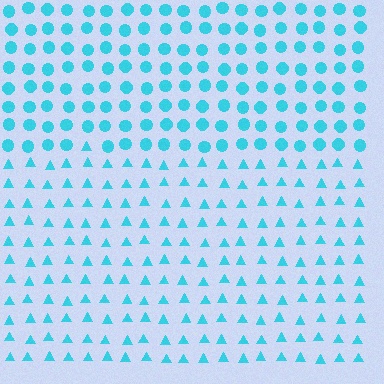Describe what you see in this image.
The image is filled with small cyan elements arranged in a uniform grid. A rectangle-shaped region contains triangles, while the surrounding area contains circles. The boundary is defined purely by the change in element shape.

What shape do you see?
I see a rectangle.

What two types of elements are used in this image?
The image uses triangles inside the rectangle region and circles outside it.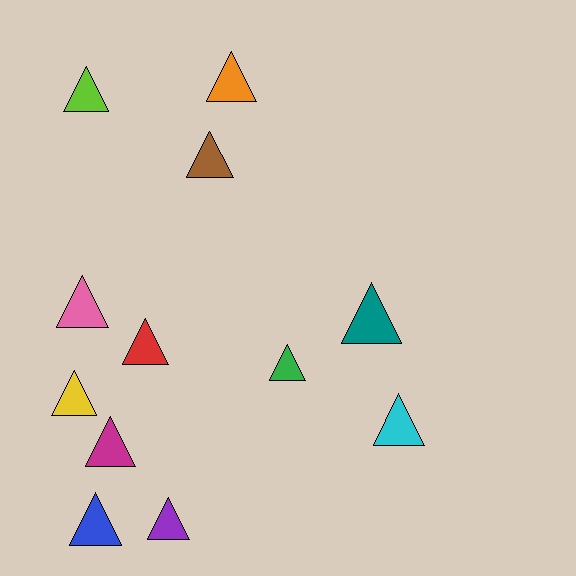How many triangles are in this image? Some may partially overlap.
There are 12 triangles.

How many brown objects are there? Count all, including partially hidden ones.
There is 1 brown object.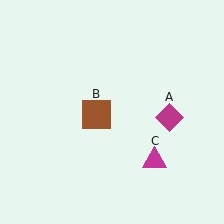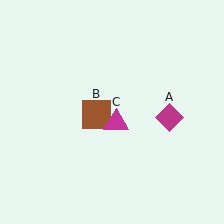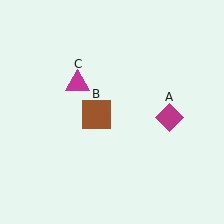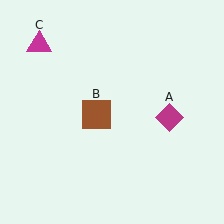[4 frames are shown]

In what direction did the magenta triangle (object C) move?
The magenta triangle (object C) moved up and to the left.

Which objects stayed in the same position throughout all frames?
Magenta diamond (object A) and brown square (object B) remained stationary.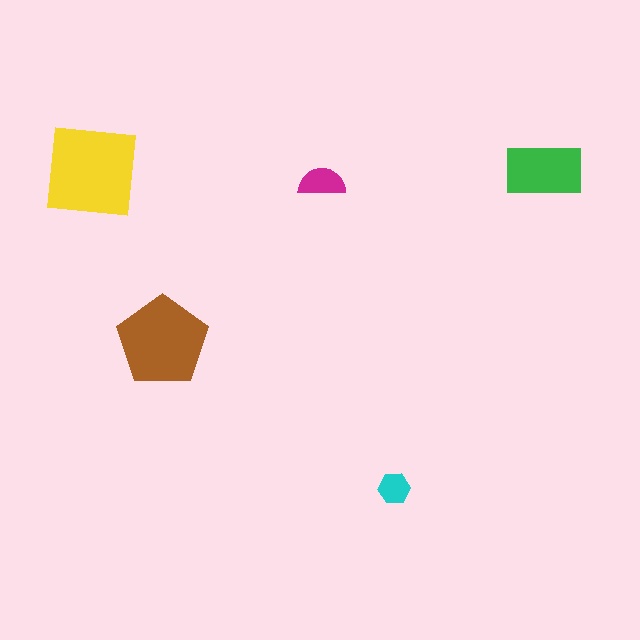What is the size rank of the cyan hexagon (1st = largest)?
5th.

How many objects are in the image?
There are 5 objects in the image.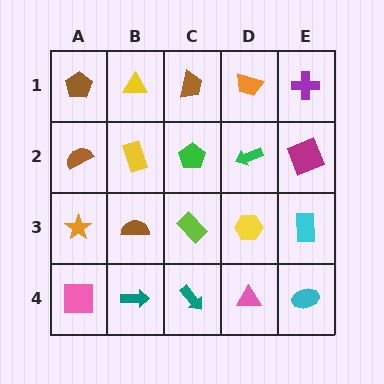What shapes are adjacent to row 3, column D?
A green arrow (row 2, column D), a pink triangle (row 4, column D), a lime rectangle (row 3, column C), a cyan rectangle (row 3, column E).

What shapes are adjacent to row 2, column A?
A brown pentagon (row 1, column A), an orange star (row 3, column A), a yellow rectangle (row 2, column B).